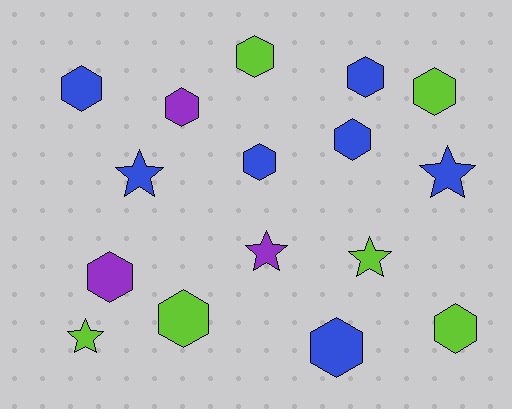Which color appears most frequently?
Blue, with 7 objects.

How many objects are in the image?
There are 16 objects.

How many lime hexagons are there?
There are 4 lime hexagons.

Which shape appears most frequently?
Hexagon, with 11 objects.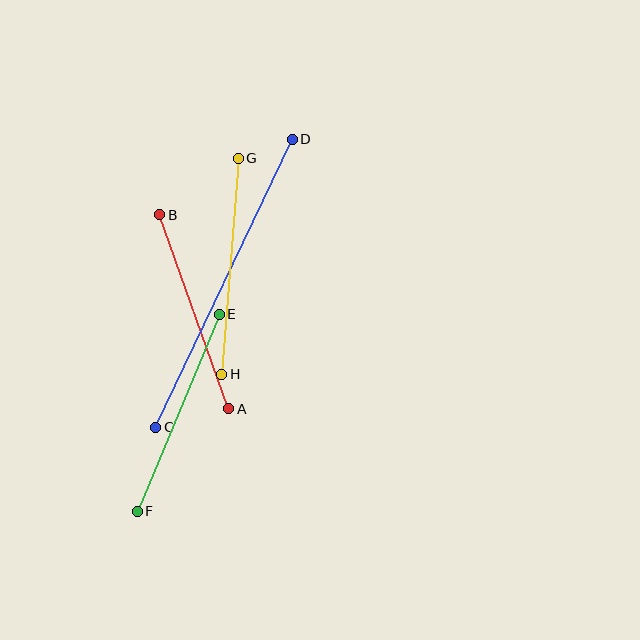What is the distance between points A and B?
The distance is approximately 206 pixels.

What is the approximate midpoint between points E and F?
The midpoint is at approximately (178, 413) pixels.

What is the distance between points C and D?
The distance is approximately 319 pixels.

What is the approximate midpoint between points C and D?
The midpoint is at approximately (224, 283) pixels.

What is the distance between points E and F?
The distance is approximately 214 pixels.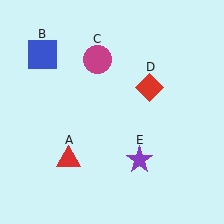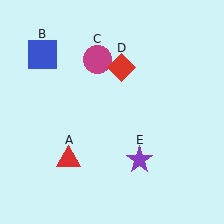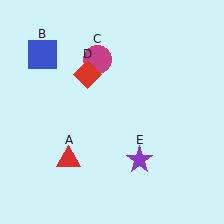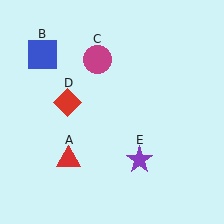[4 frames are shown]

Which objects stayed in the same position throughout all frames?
Red triangle (object A) and blue square (object B) and magenta circle (object C) and purple star (object E) remained stationary.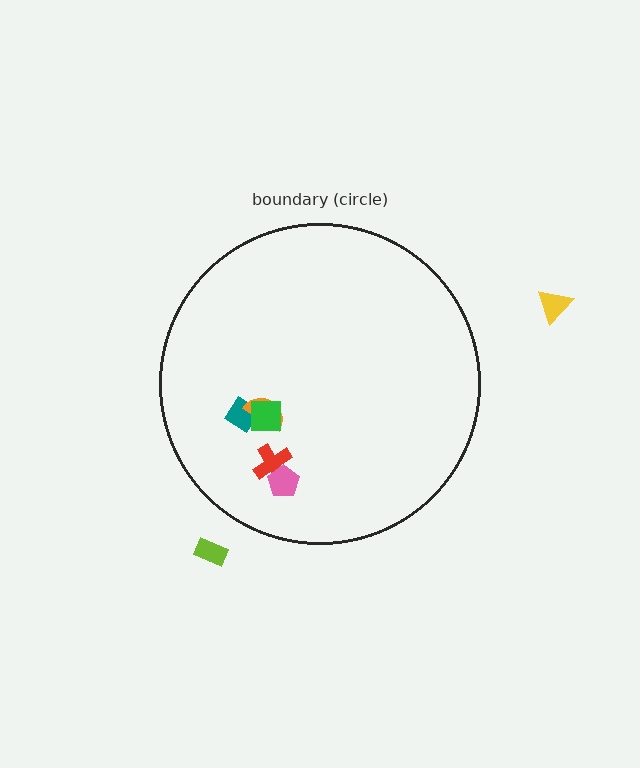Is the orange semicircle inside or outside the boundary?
Inside.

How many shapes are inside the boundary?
5 inside, 2 outside.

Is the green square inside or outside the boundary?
Inside.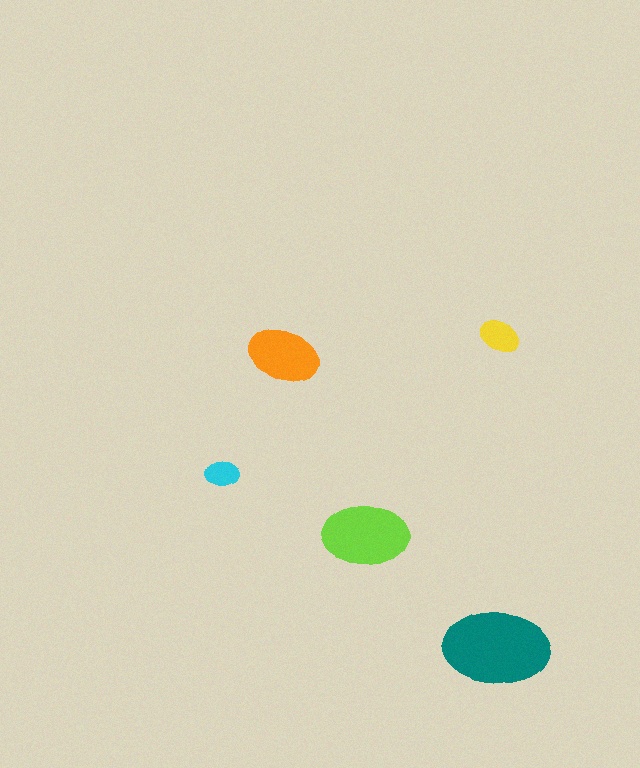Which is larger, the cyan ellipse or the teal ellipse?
The teal one.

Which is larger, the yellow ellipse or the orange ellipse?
The orange one.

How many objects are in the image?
There are 5 objects in the image.